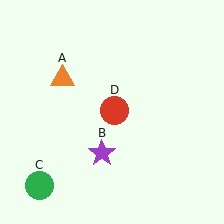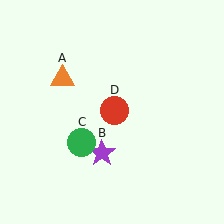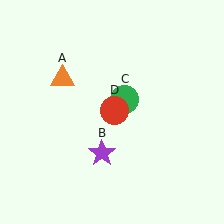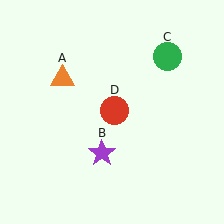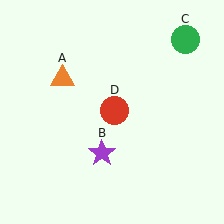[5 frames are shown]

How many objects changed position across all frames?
1 object changed position: green circle (object C).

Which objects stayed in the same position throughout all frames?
Orange triangle (object A) and purple star (object B) and red circle (object D) remained stationary.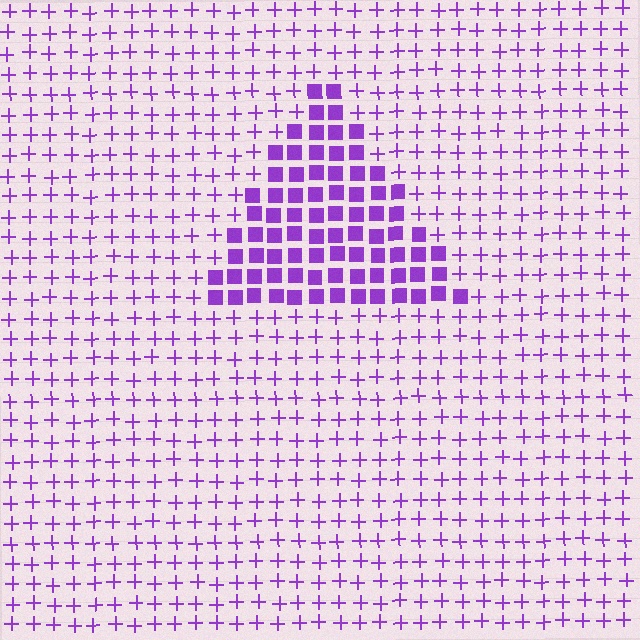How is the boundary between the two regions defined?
The boundary is defined by a change in element shape: squares inside vs. plus signs outside. All elements share the same color and spacing.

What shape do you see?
I see a triangle.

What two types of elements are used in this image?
The image uses squares inside the triangle region and plus signs outside it.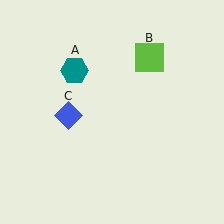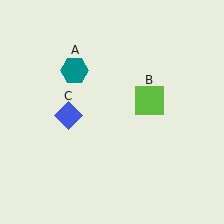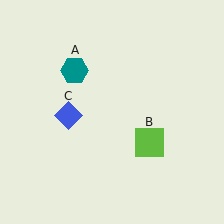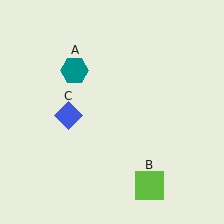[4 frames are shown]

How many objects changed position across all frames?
1 object changed position: lime square (object B).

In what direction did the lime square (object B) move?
The lime square (object B) moved down.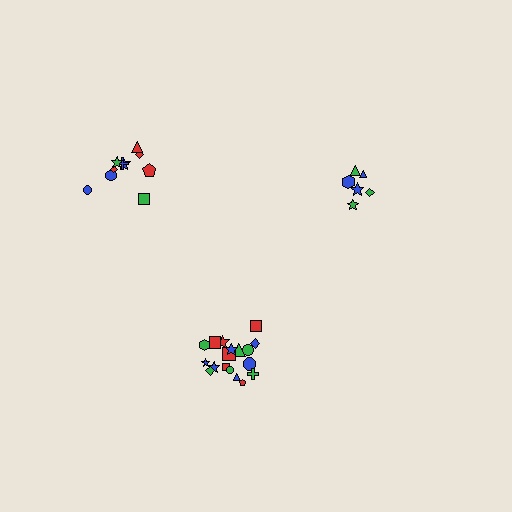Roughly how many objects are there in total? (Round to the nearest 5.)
Roughly 35 objects in total.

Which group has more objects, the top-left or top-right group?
The top-left group.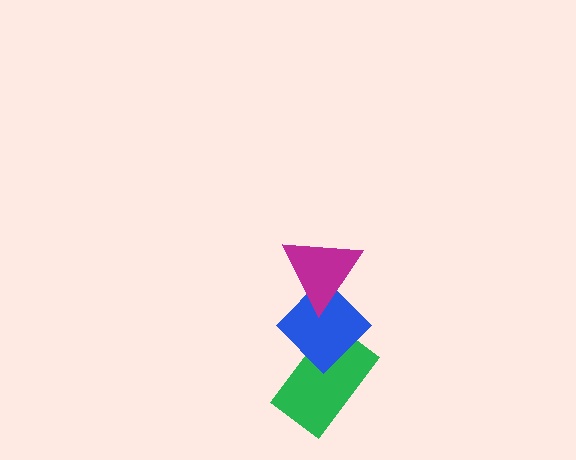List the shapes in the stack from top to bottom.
From top to bottom: the magenta triangle, the blue diamond, the green rectangle.